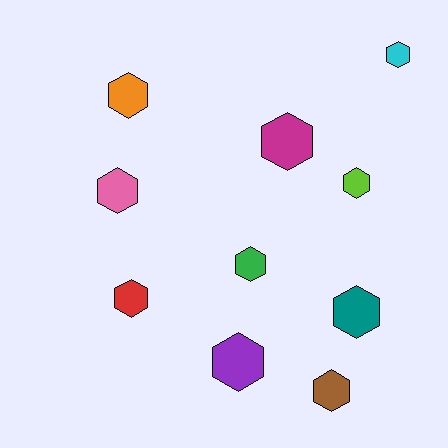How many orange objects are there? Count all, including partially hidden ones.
There is 1 orange object.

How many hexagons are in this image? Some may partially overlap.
There are 10 hexagons.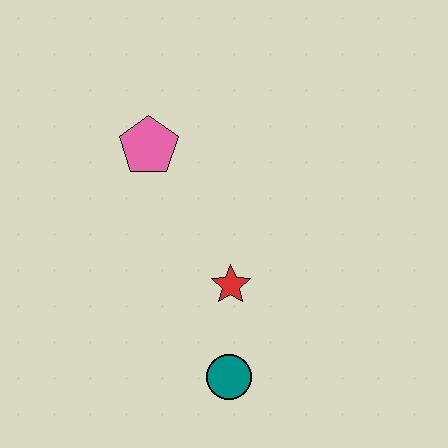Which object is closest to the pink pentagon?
The red star is closest to the pink pentagon.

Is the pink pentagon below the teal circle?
No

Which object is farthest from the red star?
The pink pentagon is farthest from the red star.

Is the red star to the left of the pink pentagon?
No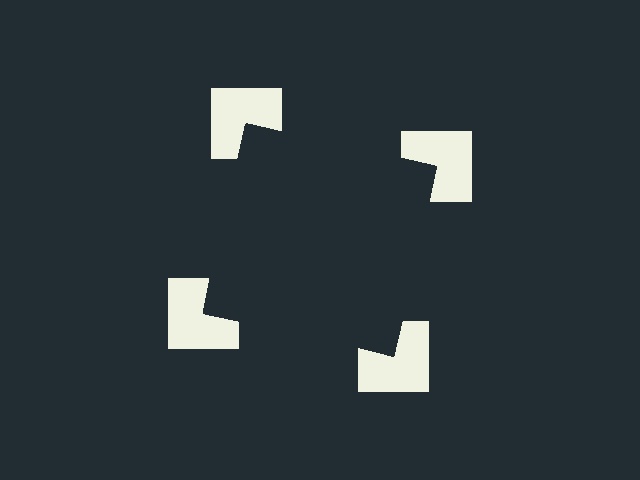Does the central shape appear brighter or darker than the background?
It typically appears slightly darker than the background, even though no actual brightness change is drawn.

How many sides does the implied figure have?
4 sides.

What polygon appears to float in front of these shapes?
An illusory square — its edges are inferred from the aligned wedge cuts in the notched squares, not physically drawn.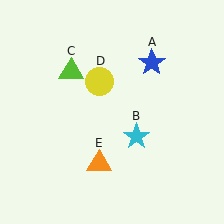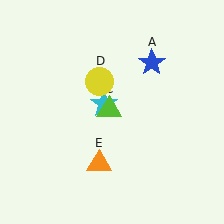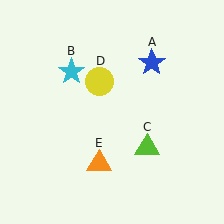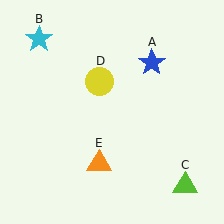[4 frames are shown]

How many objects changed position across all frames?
2 objects changed position: cyan star (object B), lime triangle (object C).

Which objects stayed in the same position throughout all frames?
Blue star (object A) and yellow circle (object D) and orange triangle (object E) remained stationary.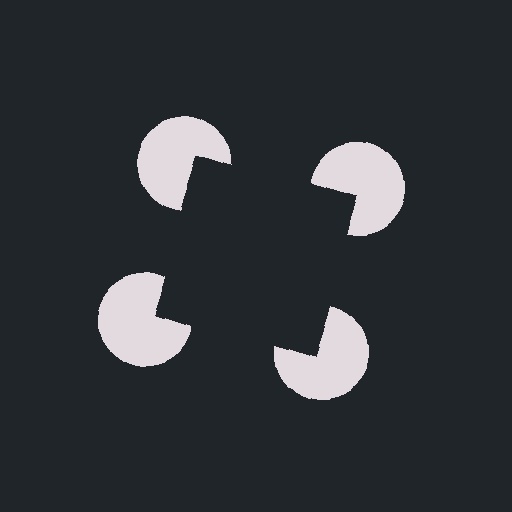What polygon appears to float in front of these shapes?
An illusory square — its edges are inferred from the aligned wedge cuts in the pac-man discs, not physically drawn.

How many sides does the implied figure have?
4 sides.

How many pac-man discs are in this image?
There are 4 — one at each vertex of the illusory square.